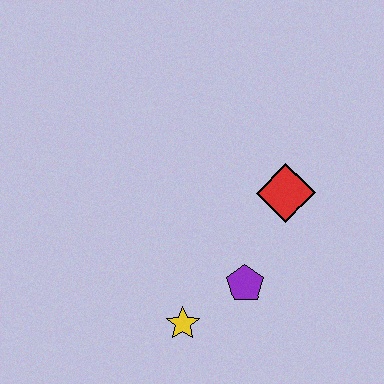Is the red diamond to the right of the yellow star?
Yes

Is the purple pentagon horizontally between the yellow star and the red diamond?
Yes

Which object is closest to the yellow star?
The purple pentagon is closest to the yellow star.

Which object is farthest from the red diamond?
The yellow star is farthest from the red diamond.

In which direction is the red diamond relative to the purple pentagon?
The red diamond is above the purple pentagon.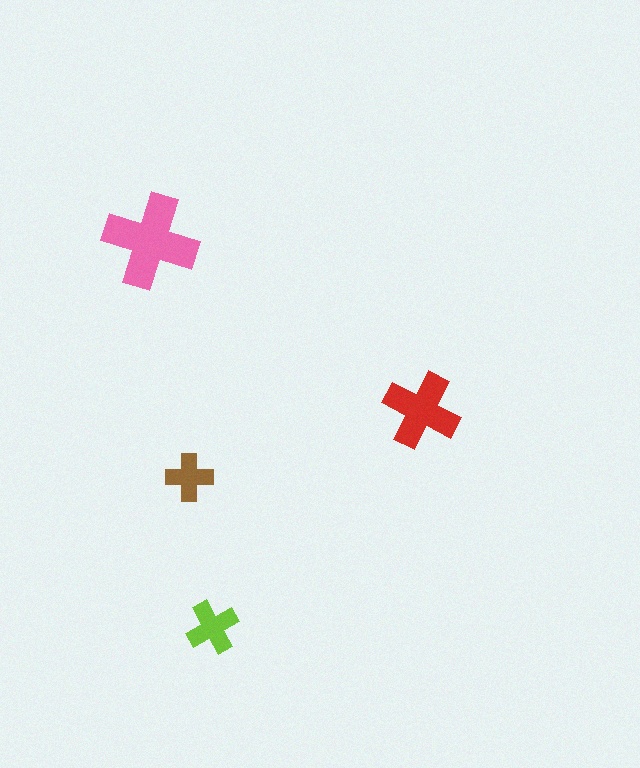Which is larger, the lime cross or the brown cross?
The lime one.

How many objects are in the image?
There are 4 objects in the image.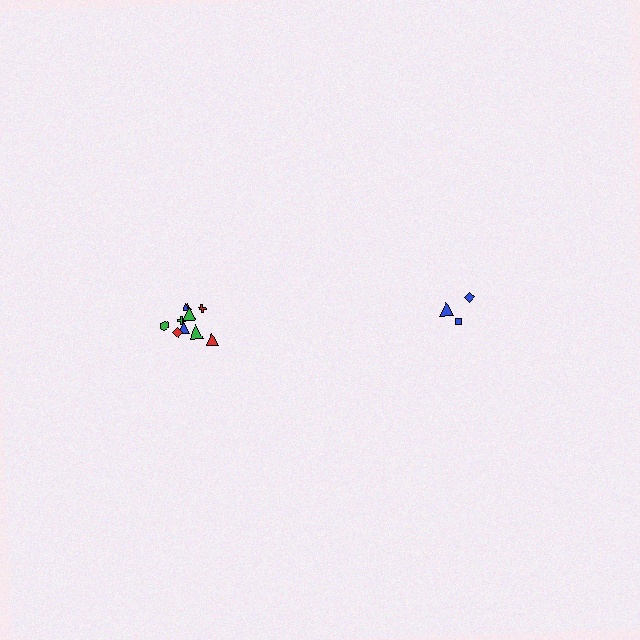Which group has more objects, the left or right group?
The left group.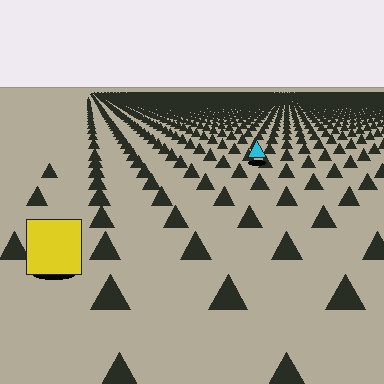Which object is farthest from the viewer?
The cyan triangle is farthest from the viewer. It appears smaller and the ground texture around it is denser.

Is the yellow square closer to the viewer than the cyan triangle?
Yes. The yellow square is closer — you can tell from the texture gradient: the ground texture is coarser near it.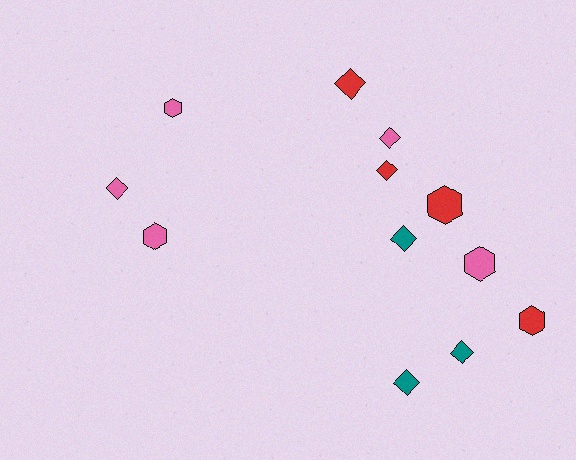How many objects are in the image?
There are 12 objects.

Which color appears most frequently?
Pink, with 5 objects.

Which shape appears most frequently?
Diamond, with 7 objects.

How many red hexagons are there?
There are 2 red hexagons.